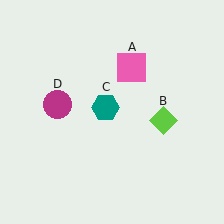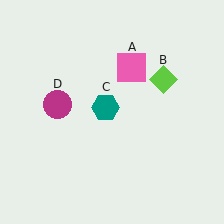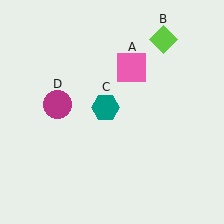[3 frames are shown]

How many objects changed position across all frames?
1 object changed position: lime diamond (object B).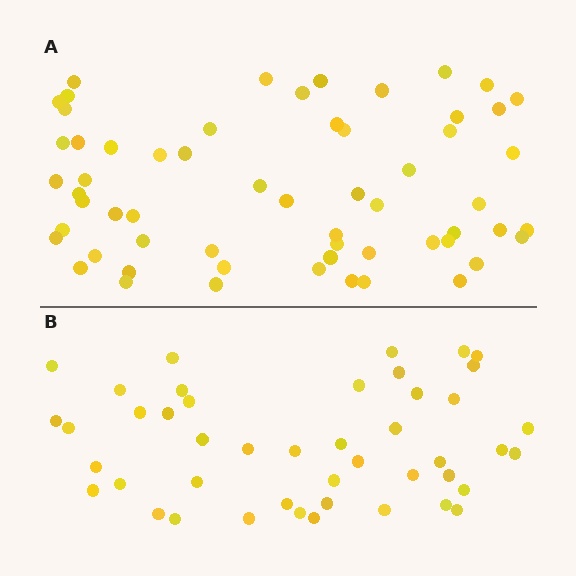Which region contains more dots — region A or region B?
Region A (the top region) has more dots.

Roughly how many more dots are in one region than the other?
Region A has approximately 15 more dots than region B.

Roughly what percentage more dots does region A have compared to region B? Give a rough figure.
About 35% more.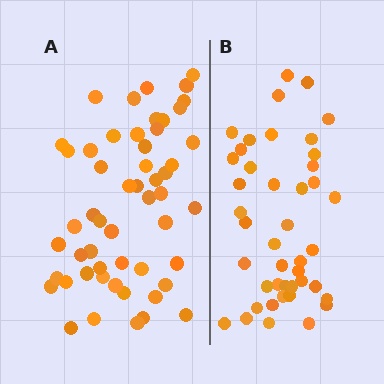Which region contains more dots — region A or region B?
Region A (the left region) has more dots.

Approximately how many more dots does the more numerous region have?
Region A has roughly 10 or so more dots than region B.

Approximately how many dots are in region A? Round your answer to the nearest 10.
About 50 dots. (The exact count is 53, which rounds to 50.)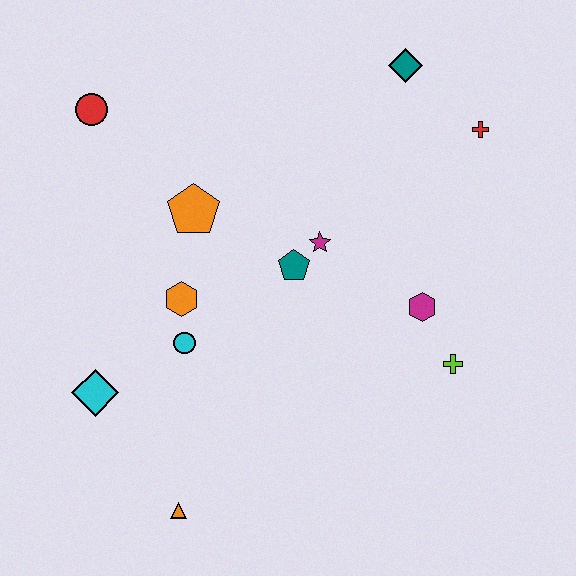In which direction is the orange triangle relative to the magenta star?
The orange triangle is below the magenta star.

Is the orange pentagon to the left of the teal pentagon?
Yes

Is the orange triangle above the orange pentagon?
No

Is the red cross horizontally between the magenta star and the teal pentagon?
No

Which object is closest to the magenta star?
The teal pentagon is closest to the magenta star.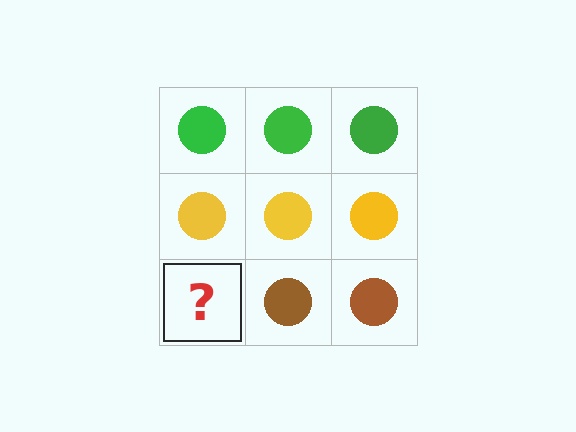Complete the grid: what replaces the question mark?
The question mark should be replaced with a brown circle.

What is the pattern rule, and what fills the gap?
The rule is that each row has a consistent color. The gap should be filled with a brown circle.